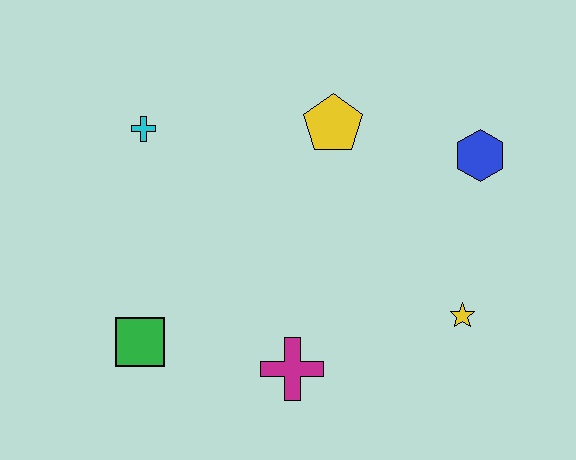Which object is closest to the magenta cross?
The green square is closest to the magenta cross.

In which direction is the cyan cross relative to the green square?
The cyan cross is above the green square.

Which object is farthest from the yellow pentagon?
The green square is farthest from the yellow pentagon.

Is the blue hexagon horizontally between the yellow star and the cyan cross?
No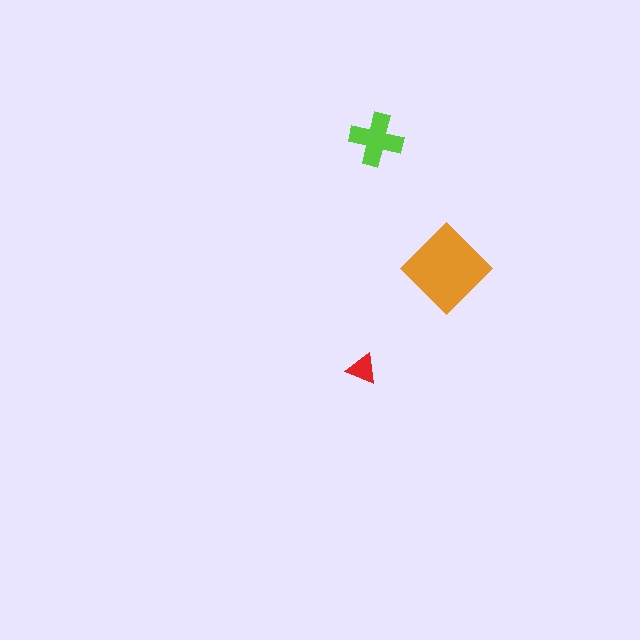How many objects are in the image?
There are 3 objects in the image.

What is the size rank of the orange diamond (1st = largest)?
1st.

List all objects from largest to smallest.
The orange diamond, the lime cross, the red triangle.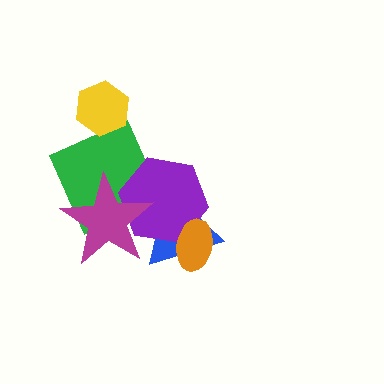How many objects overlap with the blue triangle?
3 objects overlap with the blue triangle.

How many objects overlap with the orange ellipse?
2 objects overlap with the orange ellipse.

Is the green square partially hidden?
Yes, it is partially covered by another shape.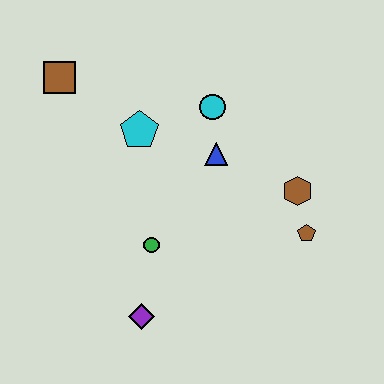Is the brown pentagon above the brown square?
No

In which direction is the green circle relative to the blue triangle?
The green circle is below the blue triangle.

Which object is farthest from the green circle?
The brown square is farthest from the green circle.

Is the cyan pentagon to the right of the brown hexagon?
No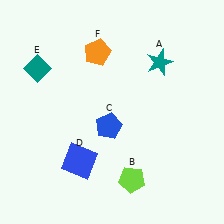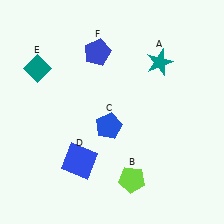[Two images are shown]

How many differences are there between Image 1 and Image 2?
There is 1 difference between the two images.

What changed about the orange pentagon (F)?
In Image 1, F is orange. In Image 2, it changed to blue.